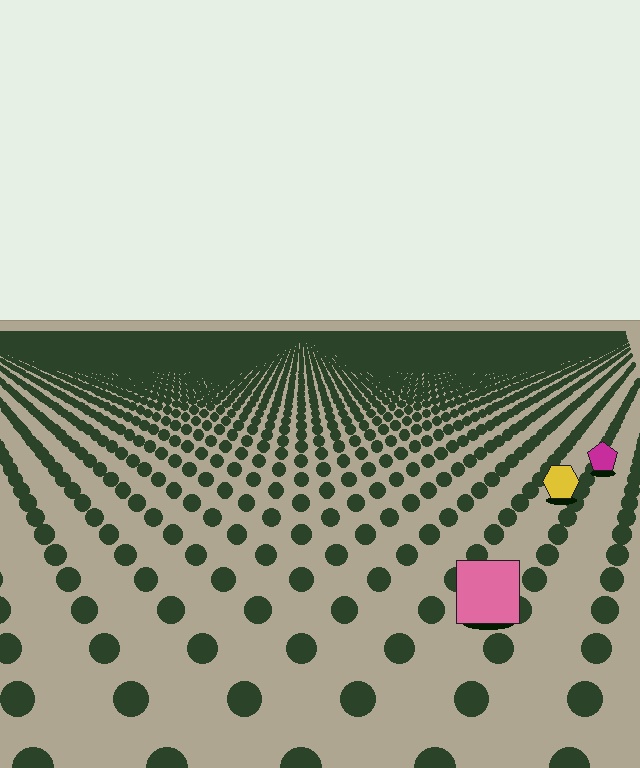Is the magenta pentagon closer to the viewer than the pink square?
No. The pink square is closer — you can tell from the texture gradient: the ground texture is coarser near it.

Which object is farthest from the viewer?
The magenta pentagon is farthest from the viewer. It appears smaller and the ground texture around it is denser.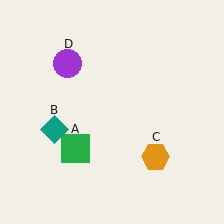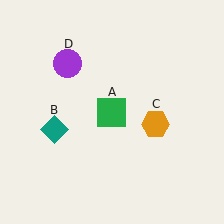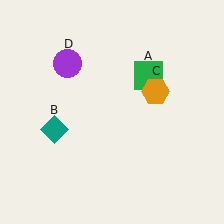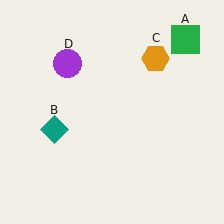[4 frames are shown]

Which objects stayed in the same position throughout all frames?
Teal diamond (object B) and purple circle (object D) remained stationary.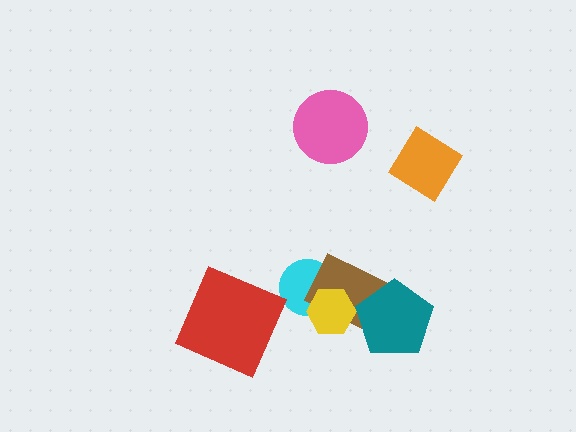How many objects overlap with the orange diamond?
0 objects overlap with the orange diamond.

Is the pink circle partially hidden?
No, no other shape covers it.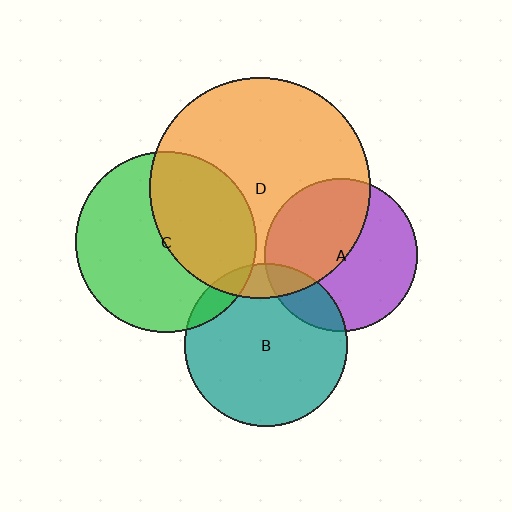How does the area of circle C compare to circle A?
Approximately 1.4 times.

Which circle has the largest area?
Circle D (orange).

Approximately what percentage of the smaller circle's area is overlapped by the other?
Approximately 40%.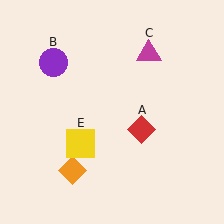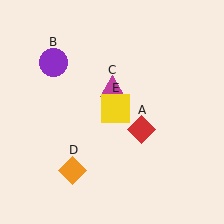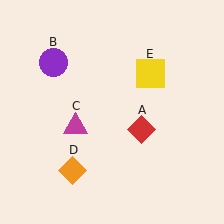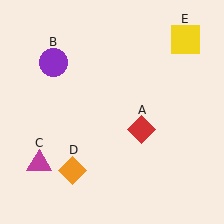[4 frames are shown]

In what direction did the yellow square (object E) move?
The yellow square (object E) moved up and to the right.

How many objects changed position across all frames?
2 objects changed position: magenta triangle (object C), yellow square (object E).